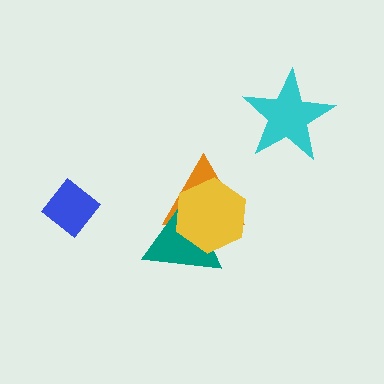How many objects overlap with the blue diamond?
0 objects overlap with the blue diamond.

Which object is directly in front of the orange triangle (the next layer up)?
The teal triangle is directly in front of the orange triangle.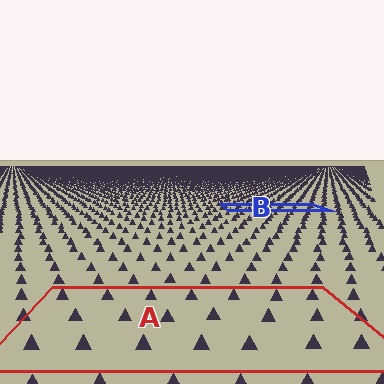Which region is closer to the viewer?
Region A is closer. The texture elements there are larger and more spread out.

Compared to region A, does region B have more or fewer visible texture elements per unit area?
Region B has more texture elements per unit area — they are packed more densely because it is farther away.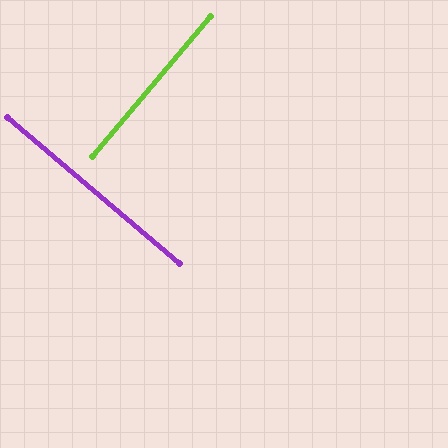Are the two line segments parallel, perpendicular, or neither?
Perpendicular — they meet at approximately 90°.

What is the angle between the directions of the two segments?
Approximately 90 degrees.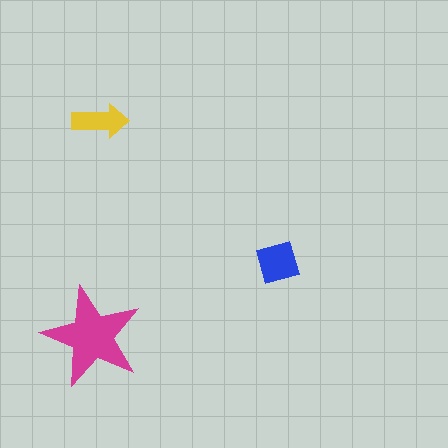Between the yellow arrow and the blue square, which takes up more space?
The blue square.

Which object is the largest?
The magenta star.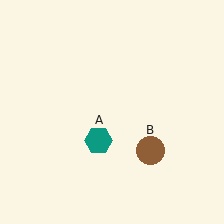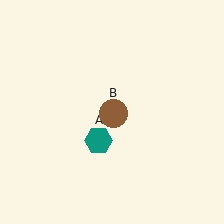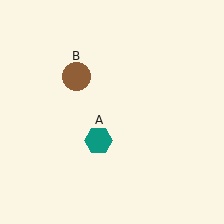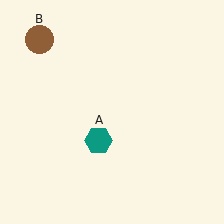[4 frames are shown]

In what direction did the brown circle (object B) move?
The brown circle (object B) moved up and to the left.